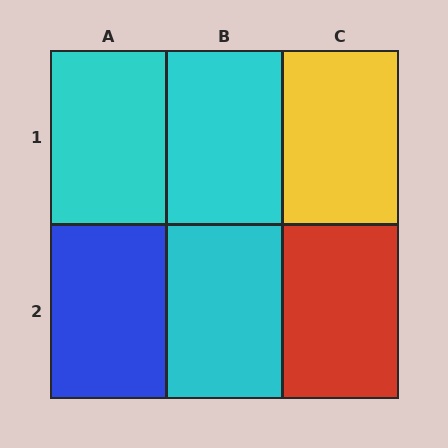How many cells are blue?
1 cell is blue.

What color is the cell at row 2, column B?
Cyan.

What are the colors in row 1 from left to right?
Cyan, cyan, yellow.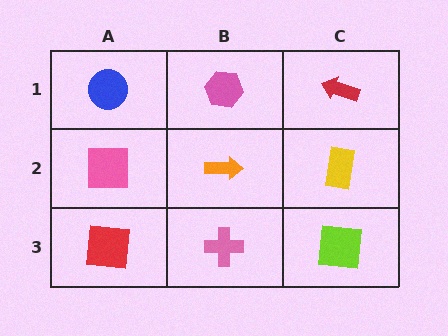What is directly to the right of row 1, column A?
A pink hexagon.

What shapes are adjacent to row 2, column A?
A blue circle (row 1, column A), a red square (row 3, column A), an orange arrow (row 2, column B).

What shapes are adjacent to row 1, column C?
A yellow rectangle (row 2, column C), a pink hexagon (row 1, column B).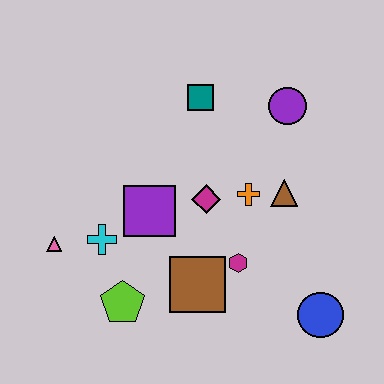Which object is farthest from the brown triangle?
The pink triangle is farthest from the brown triangle.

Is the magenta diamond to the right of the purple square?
Yes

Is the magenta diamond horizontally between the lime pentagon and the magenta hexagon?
Yes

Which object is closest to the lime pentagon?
The cyan cross is closest to the lime pentagon.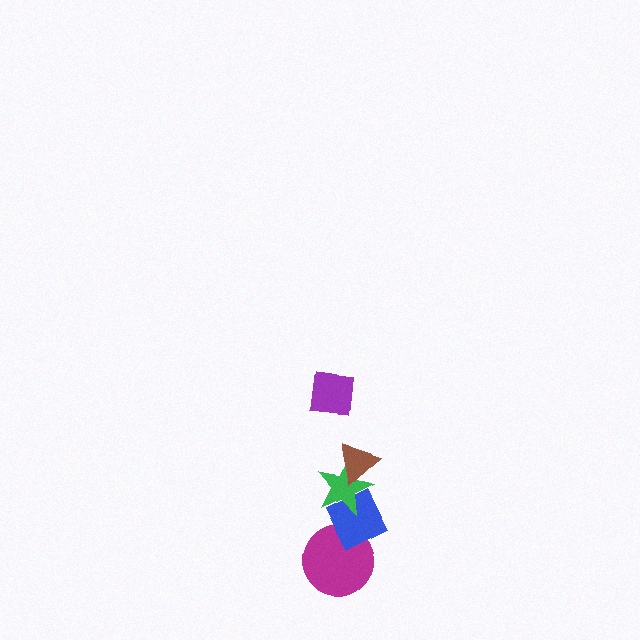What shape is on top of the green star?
The brown triangle is on top of the green star.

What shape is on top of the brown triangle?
The purple square is on top of the brown triangle.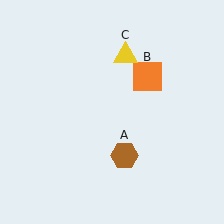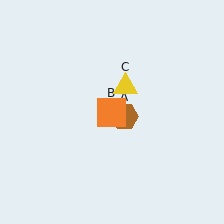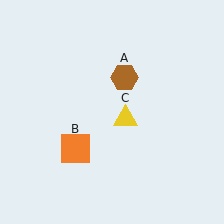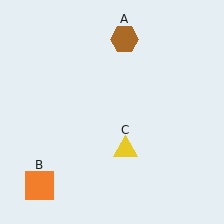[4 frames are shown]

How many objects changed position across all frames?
3 objects changed position: brown hexagon (object A), orange square (object B), yellow triangle (object C).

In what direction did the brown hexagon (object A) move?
The brown hexagon (object A) moved up.